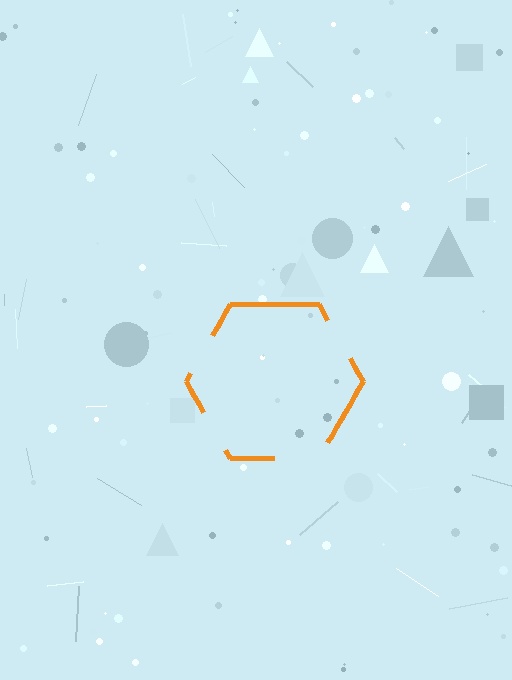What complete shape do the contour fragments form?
The contour fragments form a hexagon.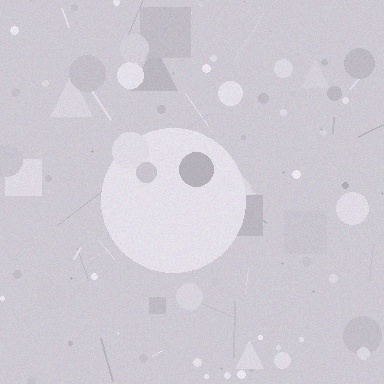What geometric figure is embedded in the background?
A circle is embedded in the background.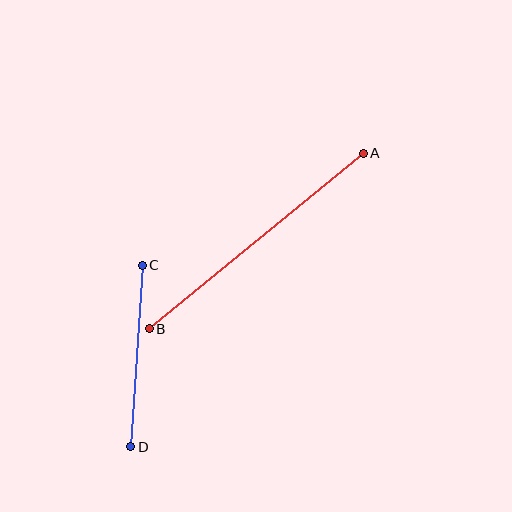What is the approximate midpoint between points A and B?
The midpoint is at approximately (256, 241) pixels.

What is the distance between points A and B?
The distance is approximately 277 pixels.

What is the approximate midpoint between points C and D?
The midpoint is at approximately (137, 356) pixels.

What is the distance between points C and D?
The distance is approximately 182 pixels.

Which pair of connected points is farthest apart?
Points A and B are farthest apart.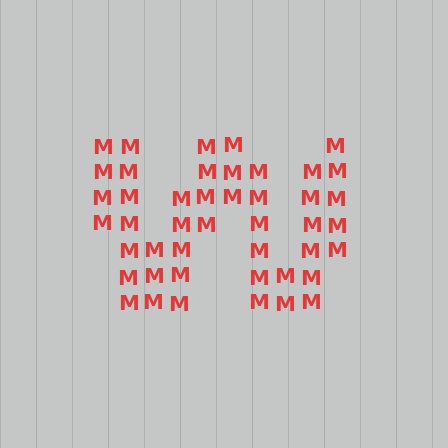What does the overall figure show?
The overall figure shows the letter W.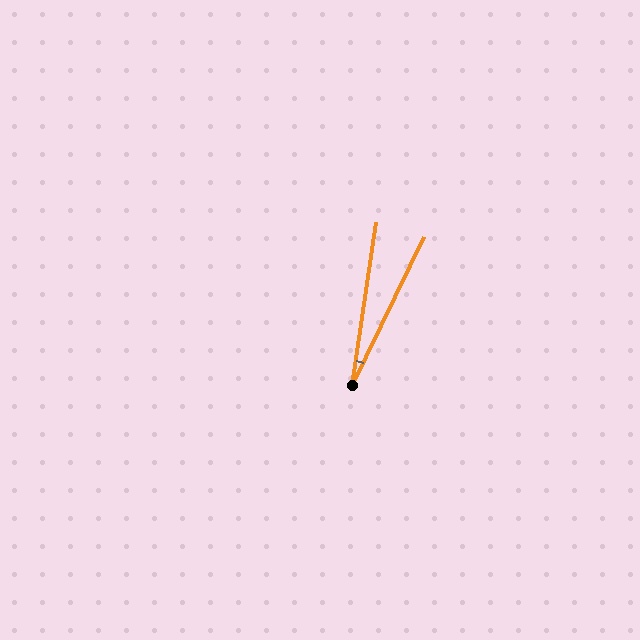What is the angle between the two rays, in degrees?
Approximately 17 degrees.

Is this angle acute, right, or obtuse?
It is acute.